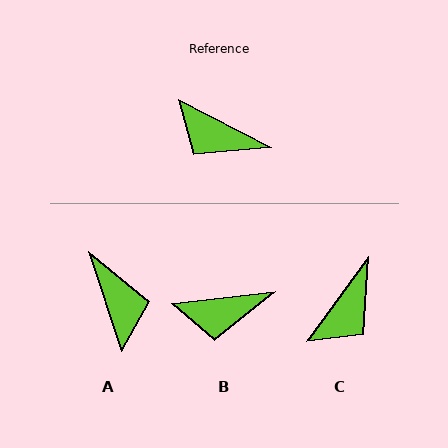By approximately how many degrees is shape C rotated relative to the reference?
Approximately 81 degrees counter-clockwise.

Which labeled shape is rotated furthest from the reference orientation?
A, about 135 degrees away.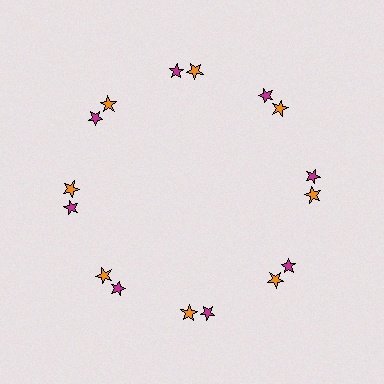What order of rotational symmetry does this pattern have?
This pattern has 8-fold rotational symmetry.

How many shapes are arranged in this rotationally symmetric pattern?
There are 16 shapes, arranged in 8 groups of 2.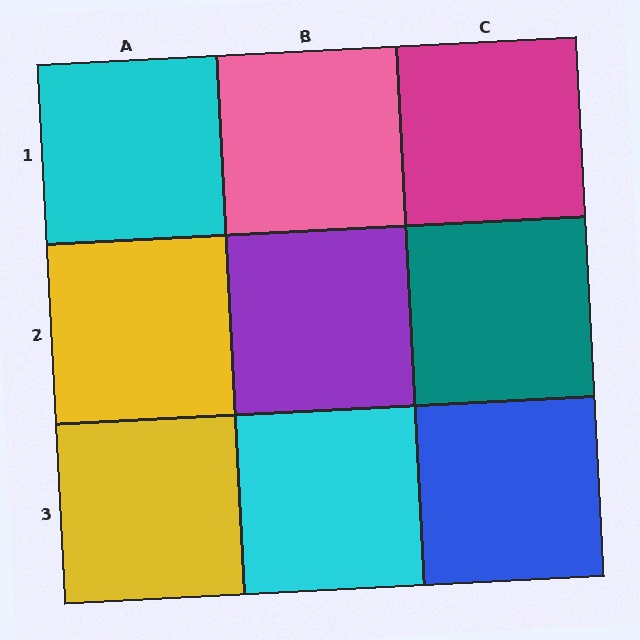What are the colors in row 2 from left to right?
Yellow, purple, teal.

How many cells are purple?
1 cell is purple.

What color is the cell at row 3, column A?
Yellow.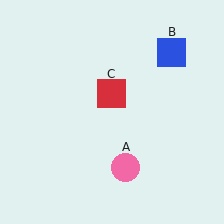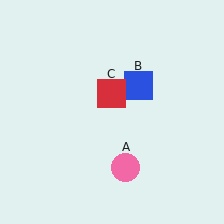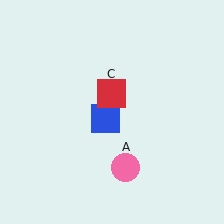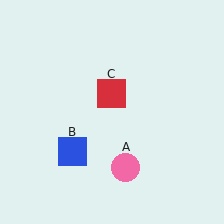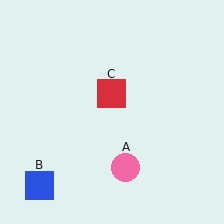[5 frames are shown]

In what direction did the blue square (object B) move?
The blue square (object B) moved down and to the left.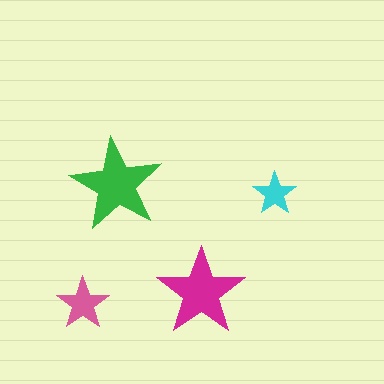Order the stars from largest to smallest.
the green one, the magenta one, the pink one, the cyan one.